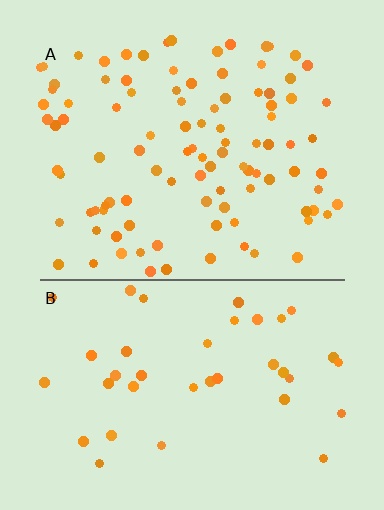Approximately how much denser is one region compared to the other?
Approximately 2.6× — region A over region B.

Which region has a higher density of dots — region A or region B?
A (the top).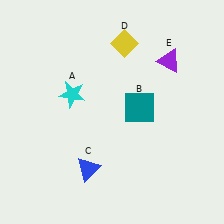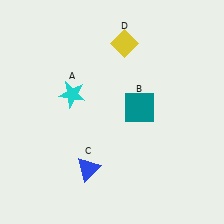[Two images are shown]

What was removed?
The purple triangle (E) was removed in Image 2.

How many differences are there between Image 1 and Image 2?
There is 1 difference between the two images.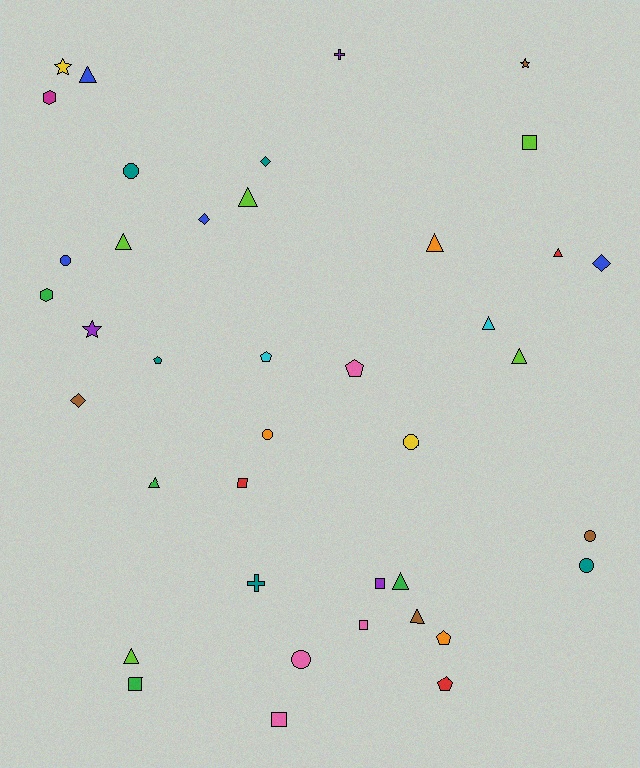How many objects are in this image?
There are 40 objects.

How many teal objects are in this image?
There are 5 teal objects.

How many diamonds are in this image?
There are 4 diamonds.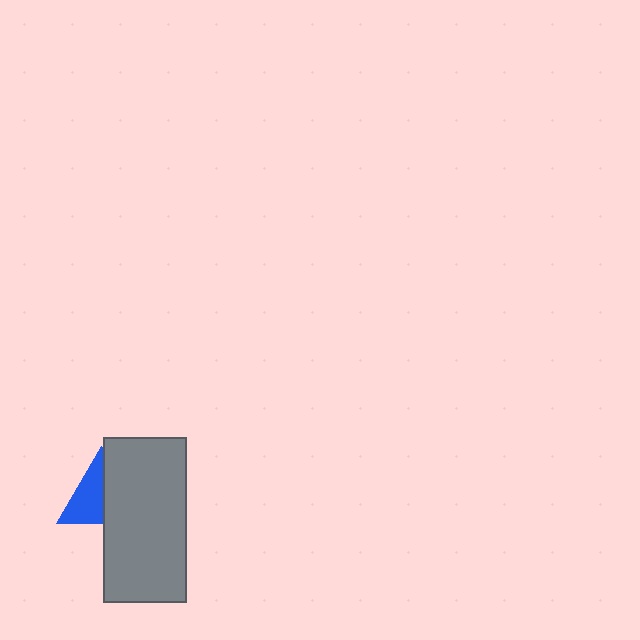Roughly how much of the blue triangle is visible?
About half of it is visible (roughly 55%).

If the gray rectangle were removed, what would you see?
You would see the complete blue triangle.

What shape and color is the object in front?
The object in front is a gray rectangle.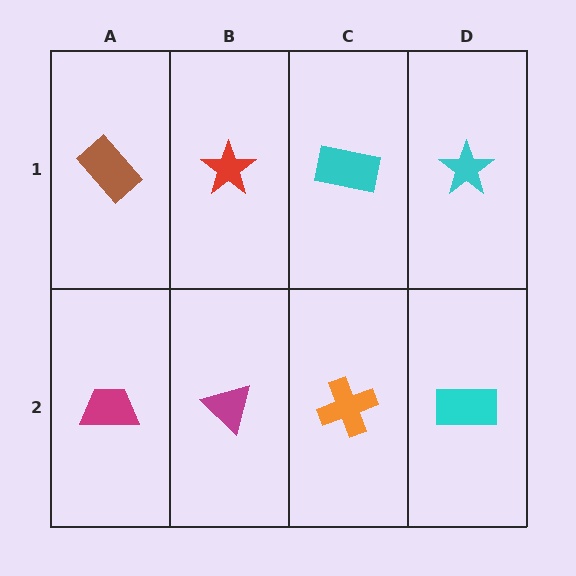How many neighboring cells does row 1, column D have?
2.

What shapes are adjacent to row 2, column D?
A cyan star (row 1, column D), an orange cross (row 2, column C).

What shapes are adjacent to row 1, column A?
A magenta trapezoid (row 2, column A), a red star (row 1, column B).